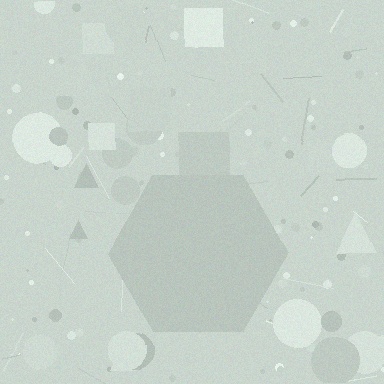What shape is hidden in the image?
A hexagon is hidden in the image.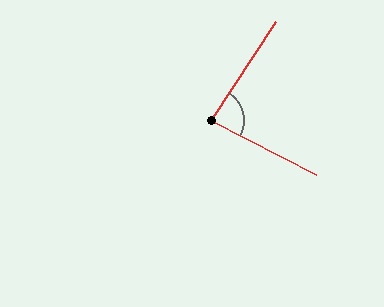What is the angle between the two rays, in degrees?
Approximately 84 degrees.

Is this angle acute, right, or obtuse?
It is acute.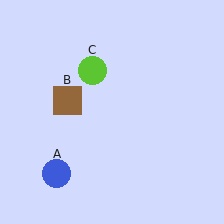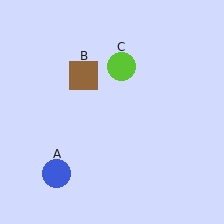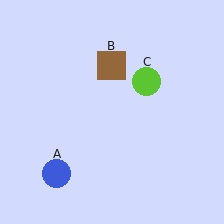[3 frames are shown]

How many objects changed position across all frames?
2 objects changed position: brown square (object B), lime circle (object C).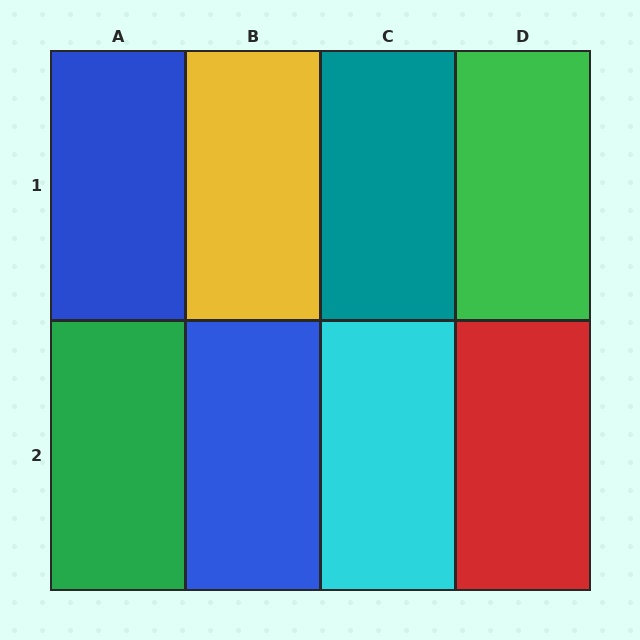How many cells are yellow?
1 cell is yellow.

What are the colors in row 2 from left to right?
Green, blue, cyan, red.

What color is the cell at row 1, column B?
Yellow.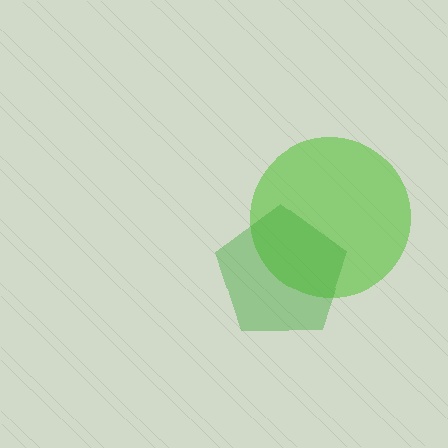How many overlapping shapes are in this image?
There are 2 overlapping shapes in the image.